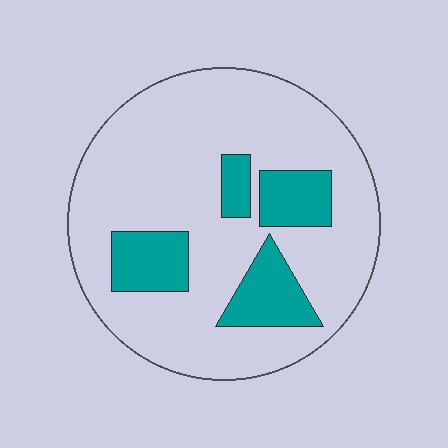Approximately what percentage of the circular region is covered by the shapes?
Approximately 20%.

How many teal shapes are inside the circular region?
4.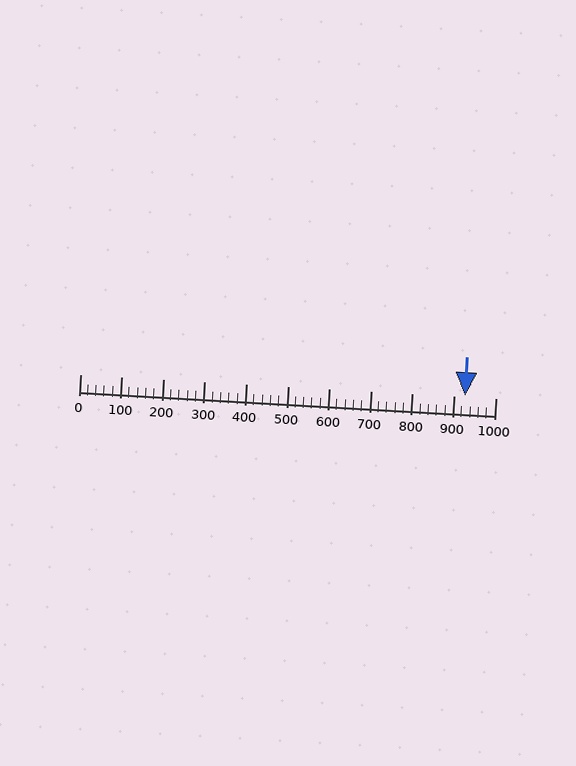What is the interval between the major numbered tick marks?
The major tick marks are spaced 100 units apart.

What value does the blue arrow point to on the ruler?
The blue arrow points to approximately 927.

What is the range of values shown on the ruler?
The ruler shows values from 0 to 1000.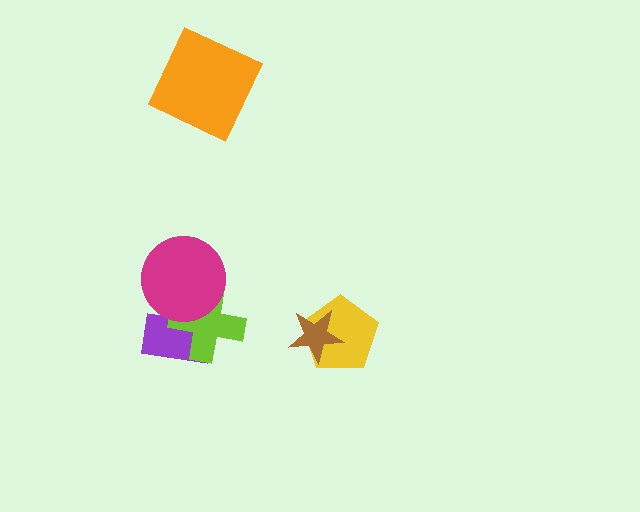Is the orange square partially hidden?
No, no other shape covers it.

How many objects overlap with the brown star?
1 object overlaps with the brown star.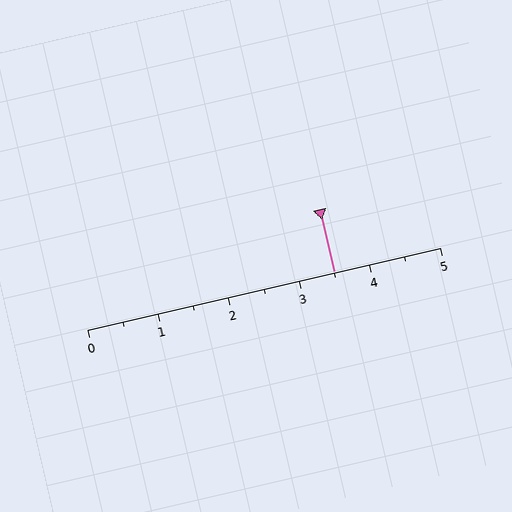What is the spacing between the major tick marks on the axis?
The major ticks are spaced 1 apart.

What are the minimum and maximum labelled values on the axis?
The axis runs from 0 to 5.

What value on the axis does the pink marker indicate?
The marker indicates approximately 3.5.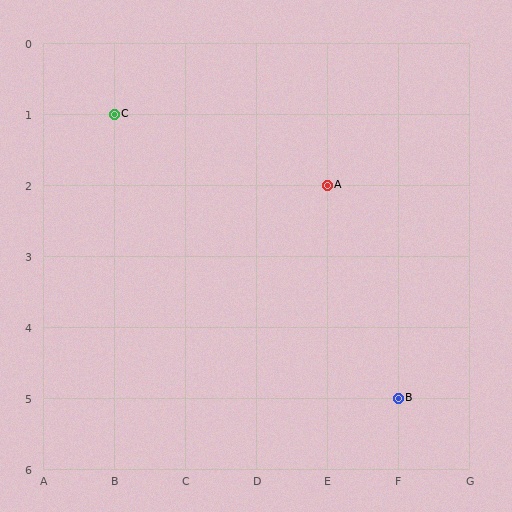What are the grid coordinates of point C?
Point C is at grid coordinates (B, 1).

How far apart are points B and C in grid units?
Points B and C are 4 columns and 4 rows apart (about 5.7 grid units diagonally).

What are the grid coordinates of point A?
Point A is at grid coordinates (E, 2).